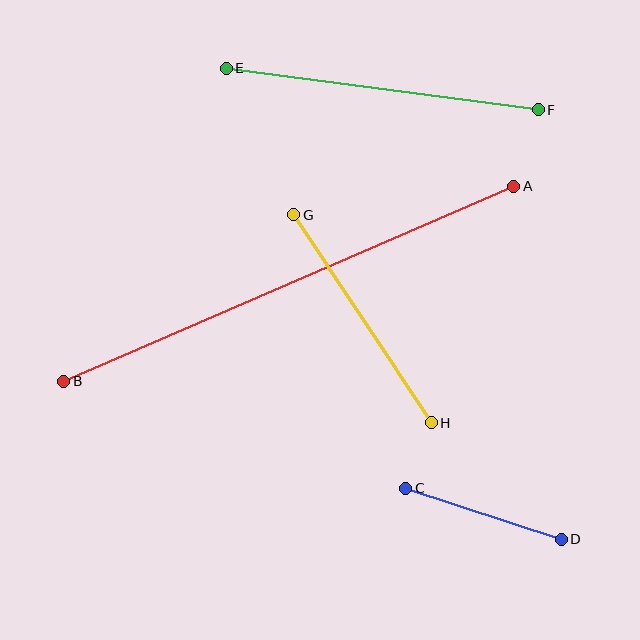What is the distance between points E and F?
The distance is approximately 314 pixels.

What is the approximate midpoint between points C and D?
The midpoint is at approximately (484, 514) pixels.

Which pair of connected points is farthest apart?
Points A and B are farthest apart.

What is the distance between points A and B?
The distance is approximately 490 pixels.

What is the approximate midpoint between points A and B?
The midpoint is at approximately (289, 284) pixels.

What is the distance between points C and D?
The distance is approximately 164 pixels.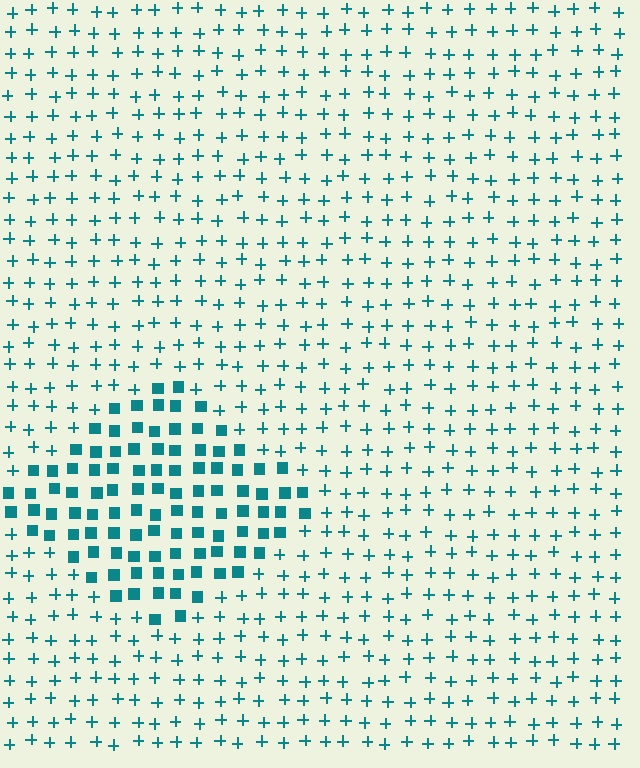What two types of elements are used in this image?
The image uses squares inside the diamond region and plus signs outside it.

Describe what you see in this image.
The image is filled with small teal elements arranged in a uniform grid. A diamond-shaped region contains squares, while the surrounding area contains plus signs. The boundary is defined purely by the change in element shape.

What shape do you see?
I see a diamond.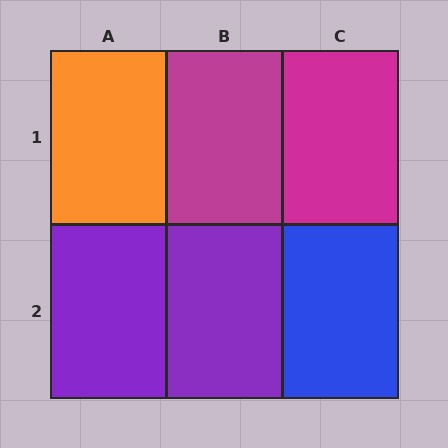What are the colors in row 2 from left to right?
Purple, purple, blue.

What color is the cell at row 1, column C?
Magenta.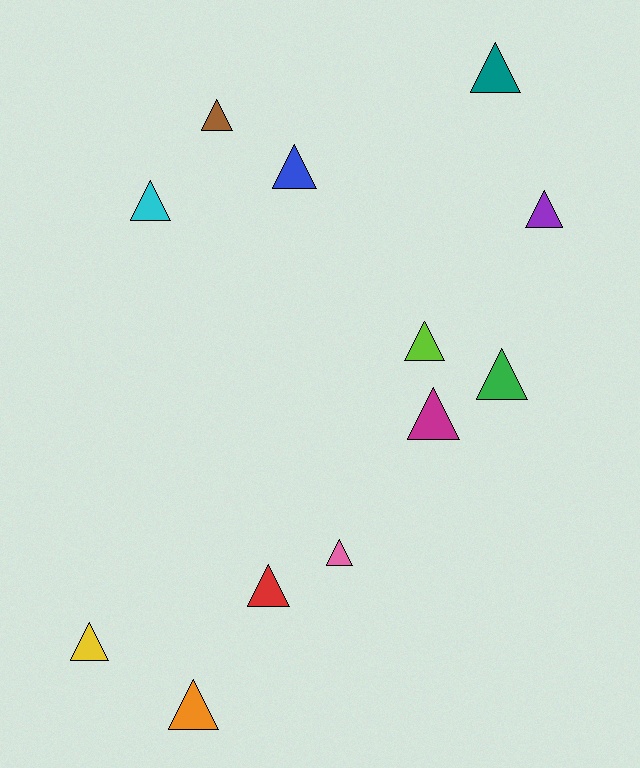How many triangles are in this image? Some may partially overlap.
There are 12 triangles.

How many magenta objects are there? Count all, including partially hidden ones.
There is 1 magenta object.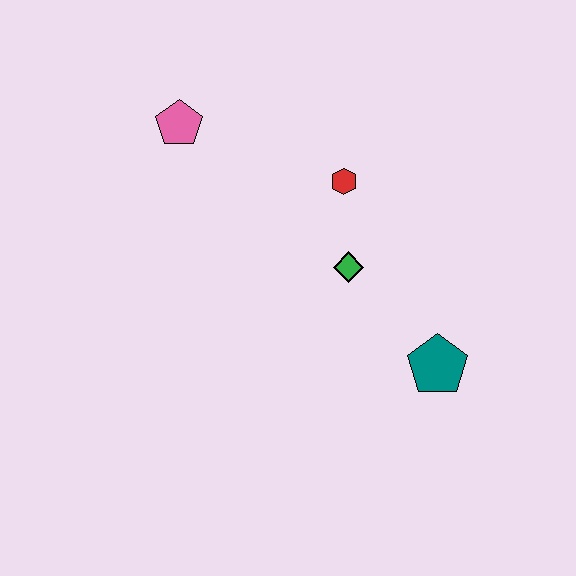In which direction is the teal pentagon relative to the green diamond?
The teal pentagon is below the green diamond.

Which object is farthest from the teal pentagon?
The pink pentagon is farthest from the teal pentagon.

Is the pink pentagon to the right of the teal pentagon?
No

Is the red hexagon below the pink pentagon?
Yes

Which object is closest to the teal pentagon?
The green diamond is closest to the teal pentagon.